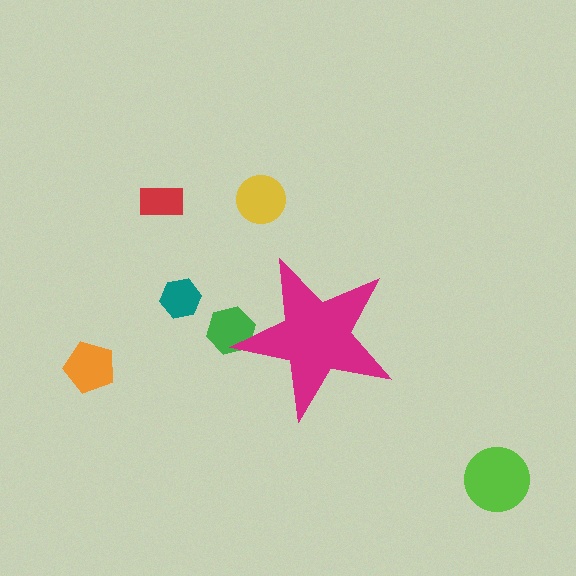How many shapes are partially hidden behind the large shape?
1 shape is partially hidden.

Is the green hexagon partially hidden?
Yes, the green hexagon is partially hidden behind the magenta star.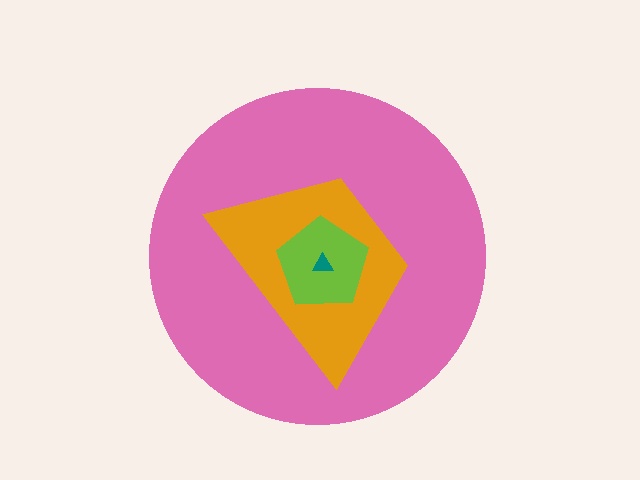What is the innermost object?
The teal triangle.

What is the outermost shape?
The pink circle.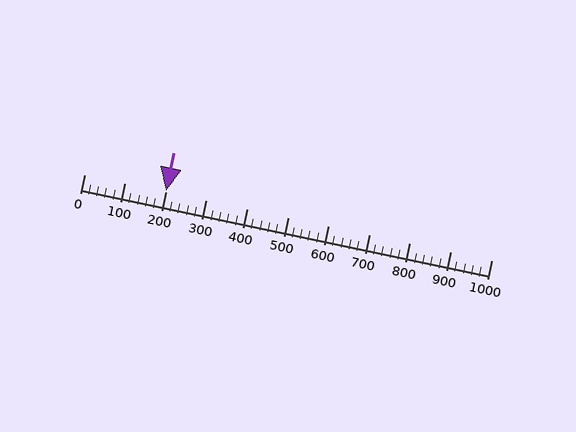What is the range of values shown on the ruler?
The ruler shows values from 0 to 1000.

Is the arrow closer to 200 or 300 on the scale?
The arrow is closer to 200.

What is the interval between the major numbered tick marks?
The major tick marks are spaced 100 units apart.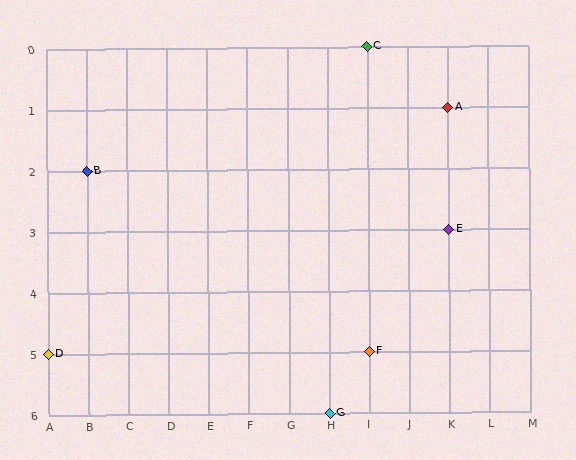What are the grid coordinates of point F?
Point F is at grid coordinates (I, 5).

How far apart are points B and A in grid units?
Points B and A are 9 columns and 1 row apart (about 9.1 grid units diagonally).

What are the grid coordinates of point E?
Point E is at grid coordinates (K, 3).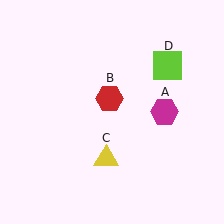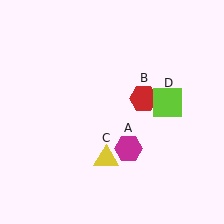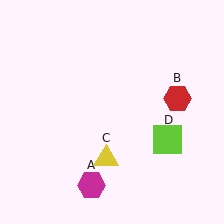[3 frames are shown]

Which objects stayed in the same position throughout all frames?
Yellow triangle (object C) remained stationary.